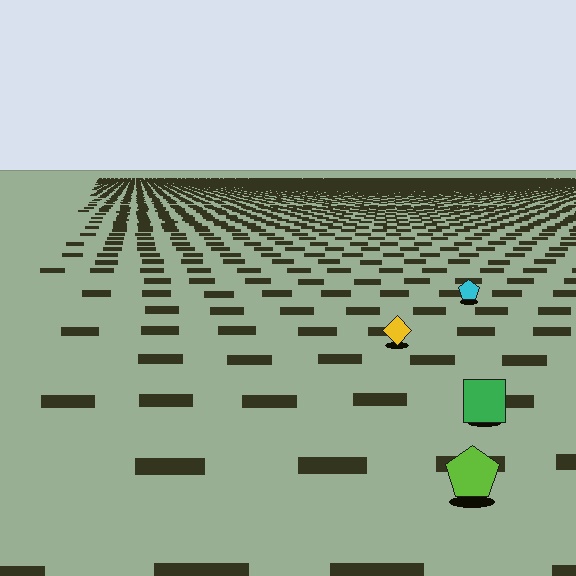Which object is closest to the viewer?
The lime pentagon is closest. The texture marks near it are larger and more spread out.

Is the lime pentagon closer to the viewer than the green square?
Yes. The lime pentagon is closer — you can tell from the texture gradient: the ground texture is coarser near it.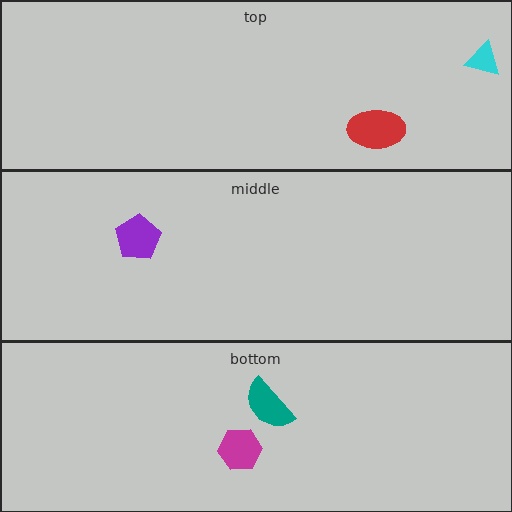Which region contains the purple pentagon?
The middle region.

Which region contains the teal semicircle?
The bottom region.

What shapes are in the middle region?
The purple pentagon.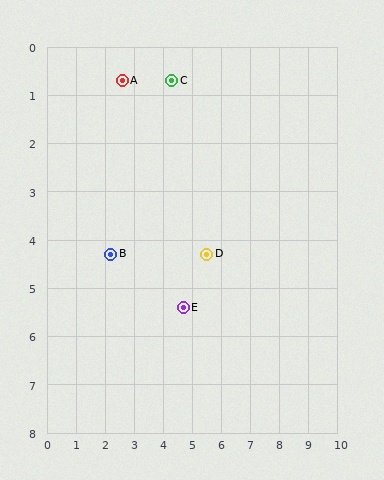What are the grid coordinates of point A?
Point A is at approximately (2.6, 0.7).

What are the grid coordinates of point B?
Point B is at approximately (2.2, 4.3).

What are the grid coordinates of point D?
Point D is at approximately (5.5, 4.3).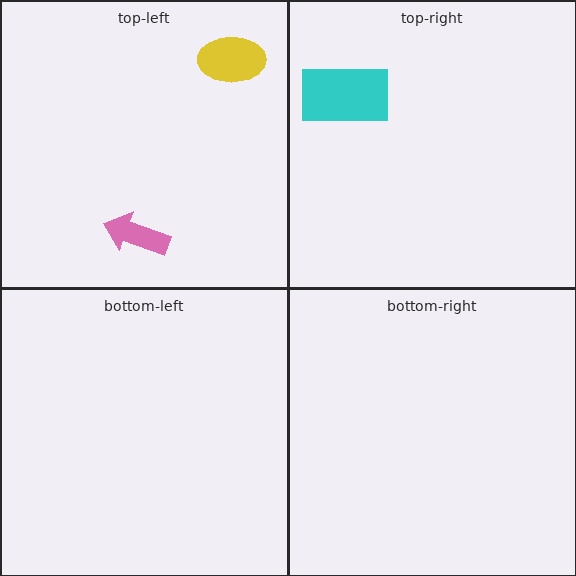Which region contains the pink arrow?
The top-left region.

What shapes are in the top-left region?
The pink arrow, the yellow ellipse.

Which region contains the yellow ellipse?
The top-left region.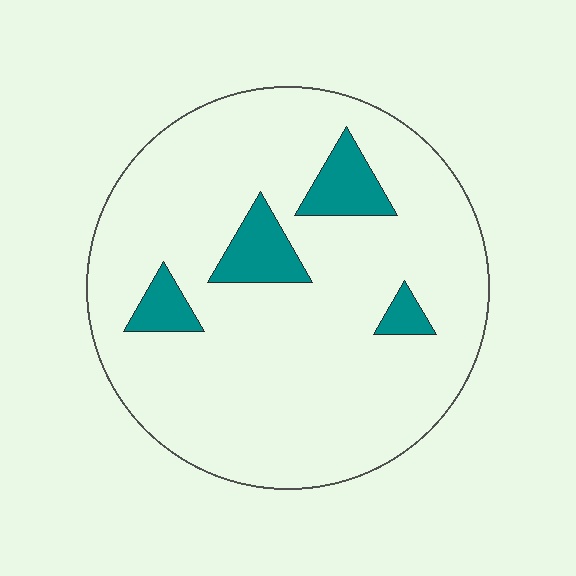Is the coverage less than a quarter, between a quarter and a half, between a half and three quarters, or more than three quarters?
Less than a quarter.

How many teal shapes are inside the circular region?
4.